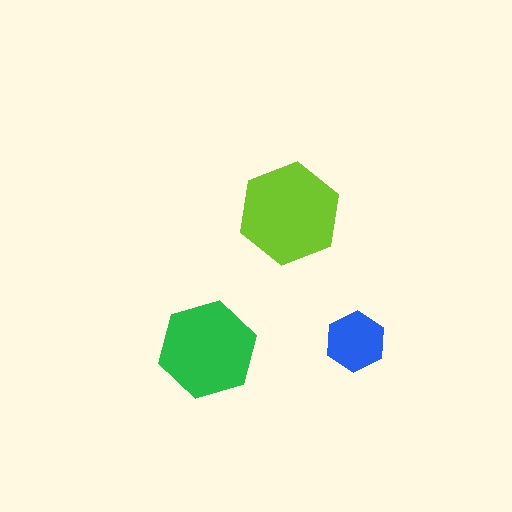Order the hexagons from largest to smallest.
the lime one, the green one, the blue one.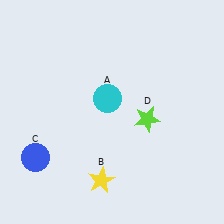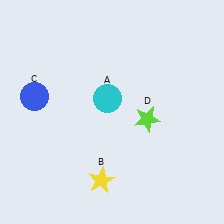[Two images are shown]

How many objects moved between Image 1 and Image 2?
1 object moved between the two images.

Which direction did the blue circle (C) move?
The blue circle (C) moved up.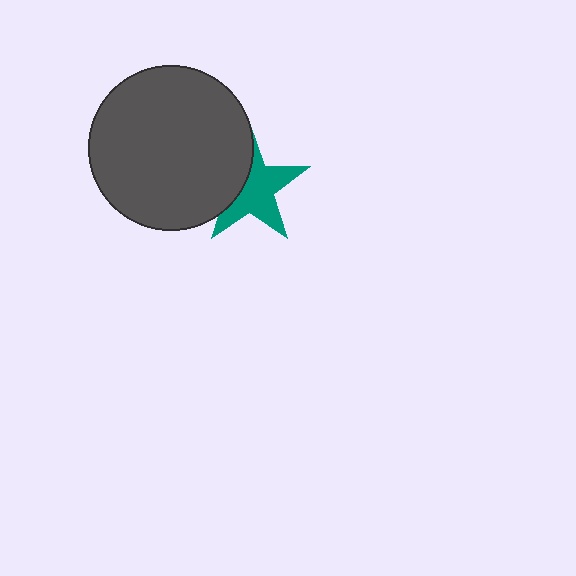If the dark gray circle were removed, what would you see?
You would see the complete teal star.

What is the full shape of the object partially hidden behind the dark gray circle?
The partially hidden object is a teal star.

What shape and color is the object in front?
The object in front is a dark gray circle.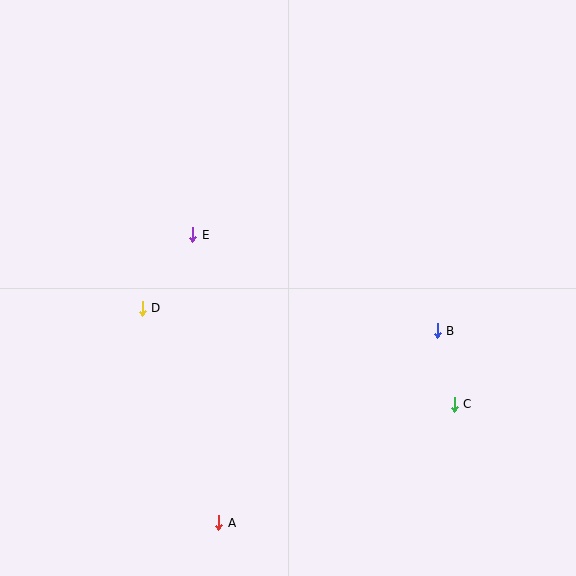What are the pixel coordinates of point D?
Point D is at (142, 308).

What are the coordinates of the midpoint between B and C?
The midpoint between B and C is at (446, 367).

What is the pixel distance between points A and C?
The distance between A and C is 264 pixels.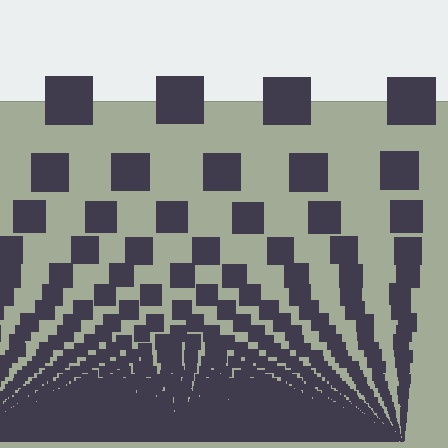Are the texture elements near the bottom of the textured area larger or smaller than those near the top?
Smaller. The gradient is inverted — elements near the bottom are smaller and denser.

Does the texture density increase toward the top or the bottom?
Density increases toward the bottom.